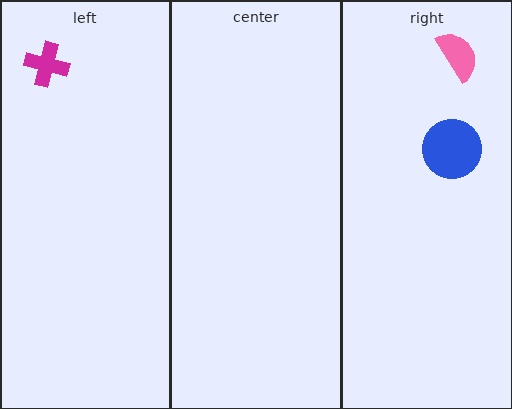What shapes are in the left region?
The magenta cross.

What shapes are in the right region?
The blue circle, the pink semicircle.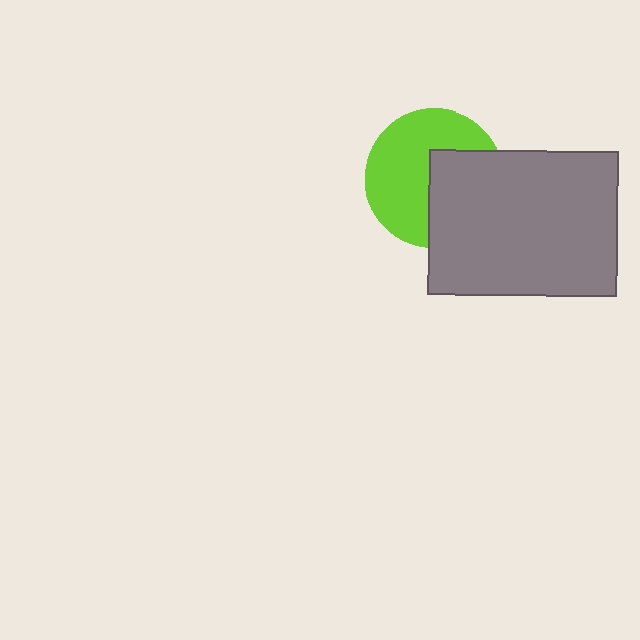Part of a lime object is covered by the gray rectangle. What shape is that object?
It is a circle.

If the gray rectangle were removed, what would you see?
You would see the complete lime circle.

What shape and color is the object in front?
The object in front is a gray rectangle.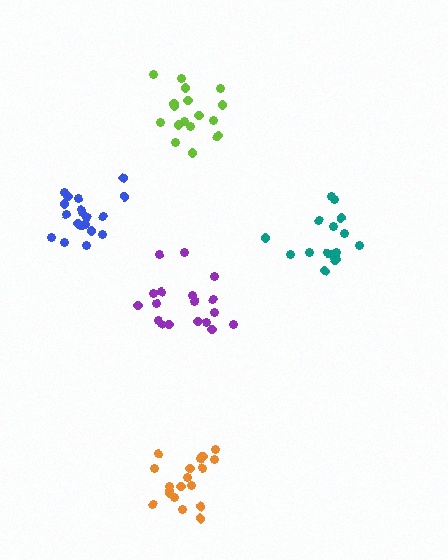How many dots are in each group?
Group 1: 19 dots, Group 2: 16 dots, Group 3: 18 dots, Group 4: 18 dots, Group 5: 19 dots (90 total).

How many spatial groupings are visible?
There are 5 spatial groupings.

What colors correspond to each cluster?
The clusters are colored: blue, teal, lime, purple, orange.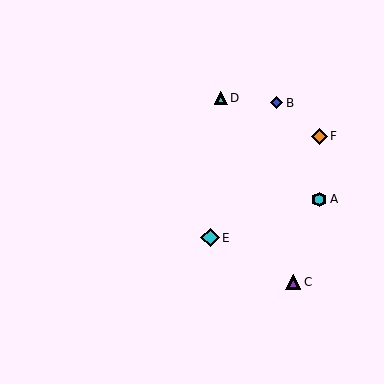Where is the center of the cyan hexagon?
The center of the cyan hexagon is at (319, 199).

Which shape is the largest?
The cyan diamond (labeled E) is the largest.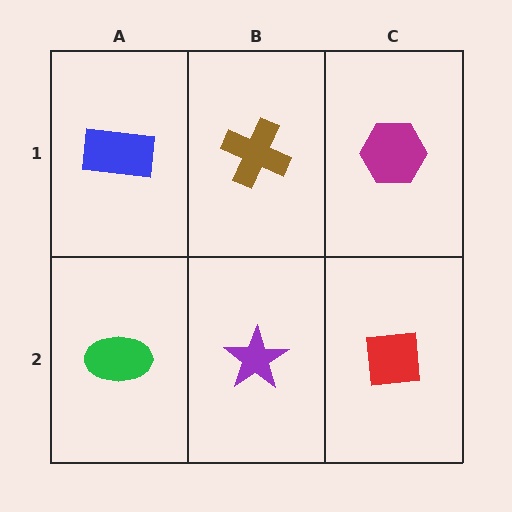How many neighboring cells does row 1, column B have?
3.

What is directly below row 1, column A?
A green ellipse.